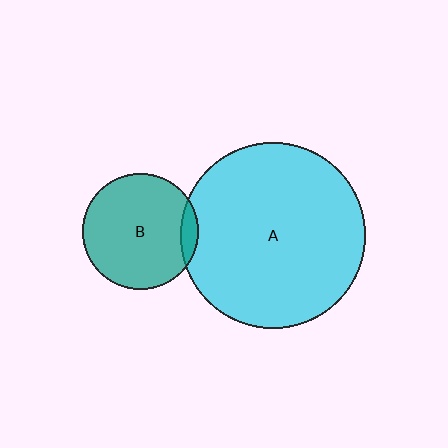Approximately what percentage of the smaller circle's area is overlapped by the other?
Approximately 10%.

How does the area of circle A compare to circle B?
Approximately 2.6 times.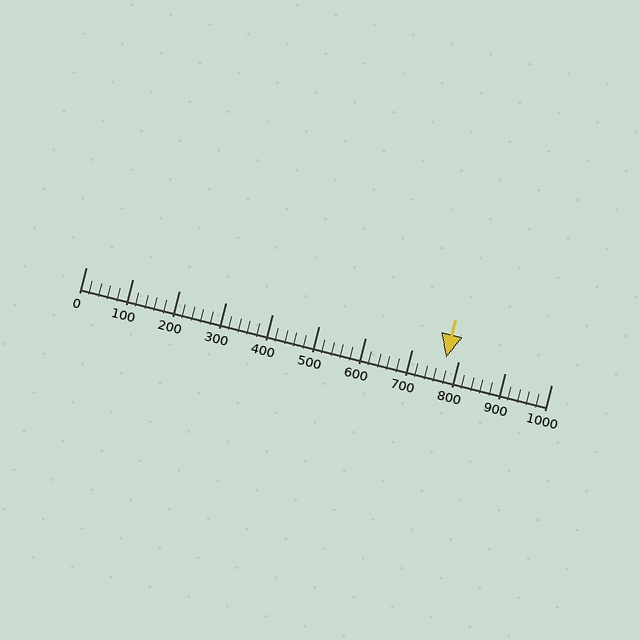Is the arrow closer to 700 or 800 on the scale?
The arrow is closer to 800.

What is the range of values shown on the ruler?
The ruler shows values from 0 to 1000.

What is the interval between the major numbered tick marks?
The major tick marks are spaced 100 units apart.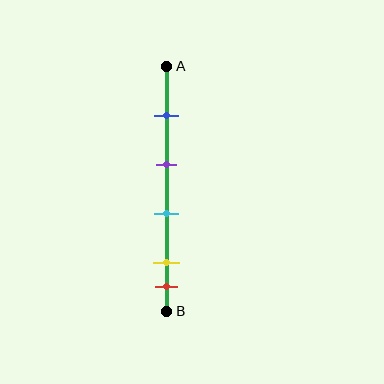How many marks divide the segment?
There are 5 marks dividing the segment.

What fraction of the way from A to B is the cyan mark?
The cyan mark is approximately 60% (0.6) of the way from A to B.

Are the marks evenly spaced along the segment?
No, the marks are not evenly spaced.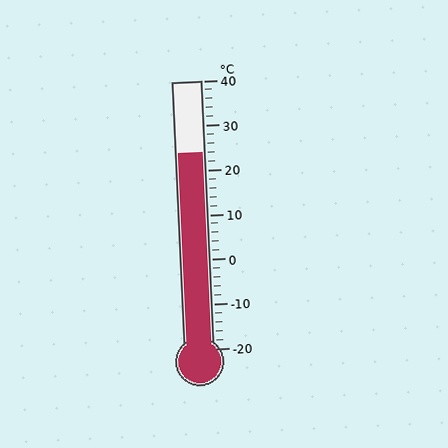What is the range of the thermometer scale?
The thermometer scale ranges from -20°C to 40°C.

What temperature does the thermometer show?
The thermometer shows approximately 24°C.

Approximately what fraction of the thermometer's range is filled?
The thermometer is filled to approximately 75% of its range.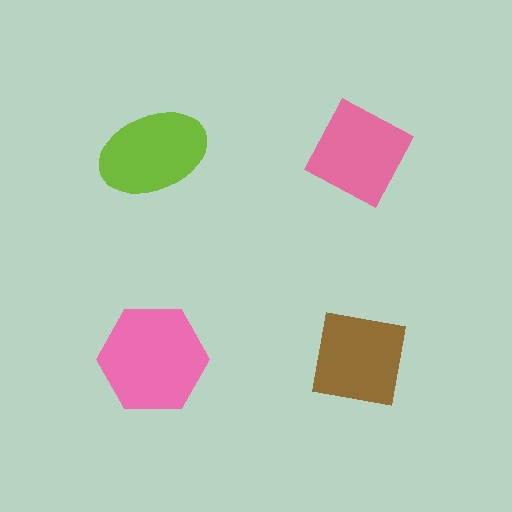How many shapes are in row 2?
2 shapes.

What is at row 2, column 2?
A brown square.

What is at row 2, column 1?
A pink hexagon.